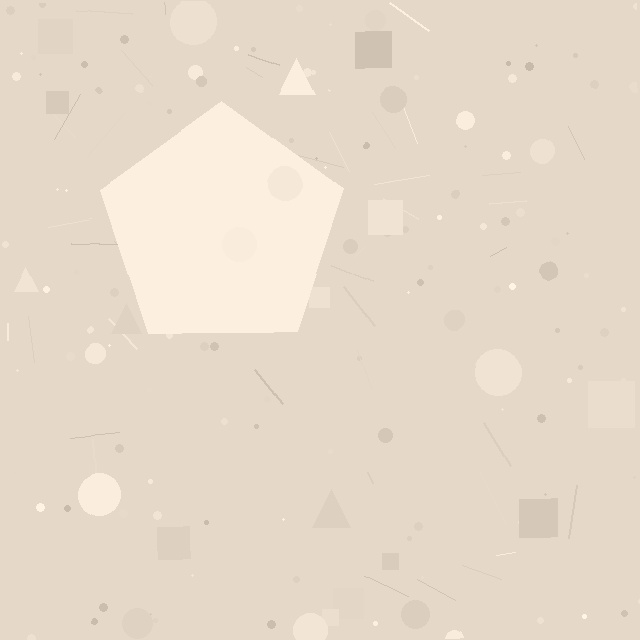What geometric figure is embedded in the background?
A pentagon is embedded in the background.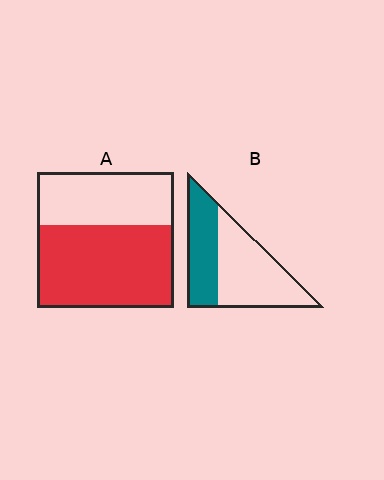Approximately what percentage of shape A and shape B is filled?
A is approximately 60% and B is approximately 40%.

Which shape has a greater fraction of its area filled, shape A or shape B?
Shape A.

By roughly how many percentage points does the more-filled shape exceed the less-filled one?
By roughly 20 percentage points (A over B).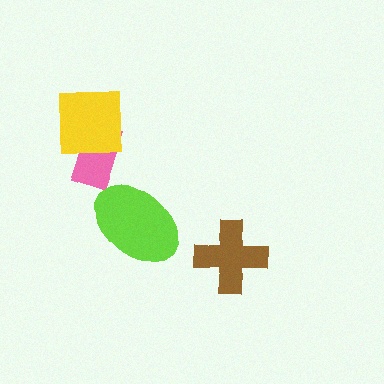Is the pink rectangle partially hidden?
Yes, it is partially covered by another shape.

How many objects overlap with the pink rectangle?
1 object overlaps with the pink rectangle.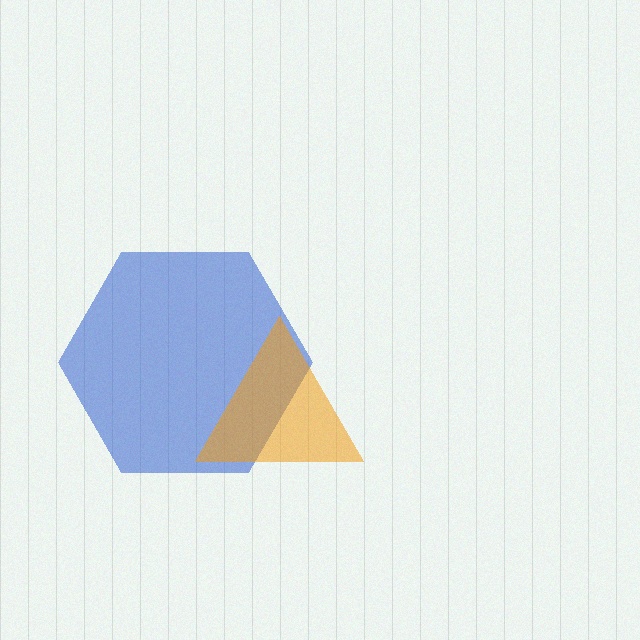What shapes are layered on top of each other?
The layered shapes are: a blue hexagon, an orange triangle.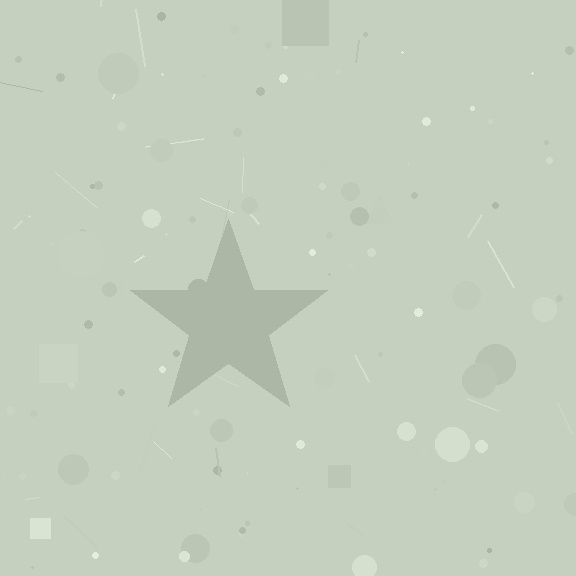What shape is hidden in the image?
A star is hidden in the image.